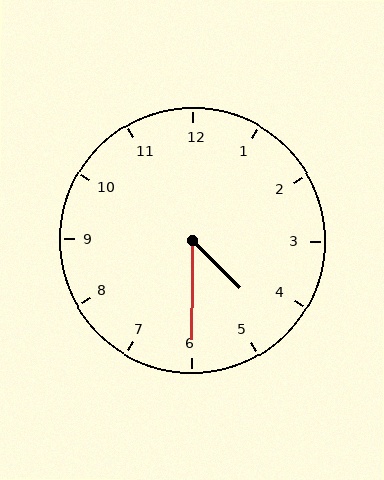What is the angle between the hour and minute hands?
Approximately 45 degrees.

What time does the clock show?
4:30.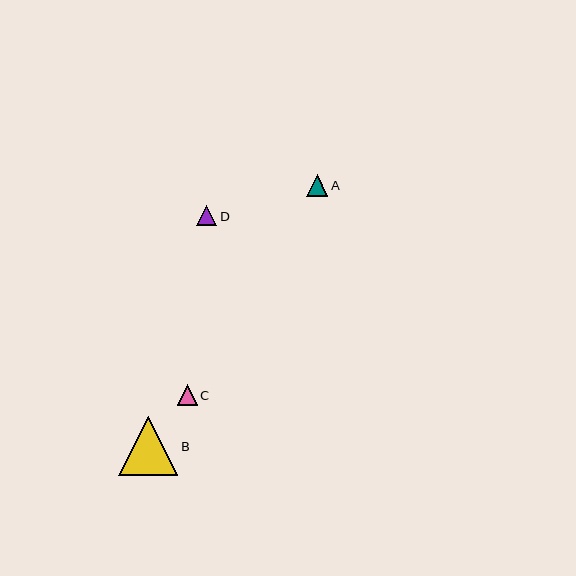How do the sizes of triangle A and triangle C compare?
Triangle A and triangle C are approximately the same size.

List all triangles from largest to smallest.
From largest to smallest: B, A, C, D.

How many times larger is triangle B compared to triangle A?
Triangle B is approximately 2.8 times the size of triangle A.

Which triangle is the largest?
Triangle B is the largest with a size of approximately 59 pixels.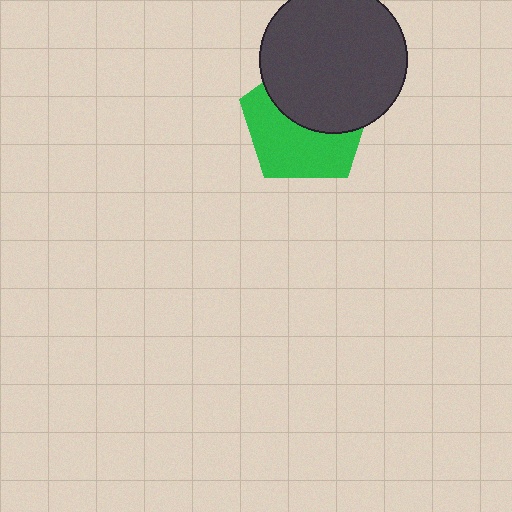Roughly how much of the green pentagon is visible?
About half of it is visible (roughly 52%).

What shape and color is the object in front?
The object in front is a dark gray circle.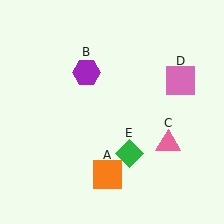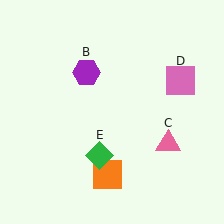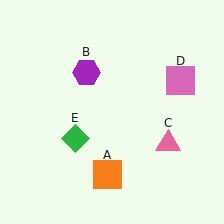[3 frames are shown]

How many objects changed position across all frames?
1 object changed position: green diamond (object E).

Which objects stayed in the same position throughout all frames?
Orange square (object A) and purple hexagon (object B) and pink triangle (object C) and pink square (object D) remained stationary.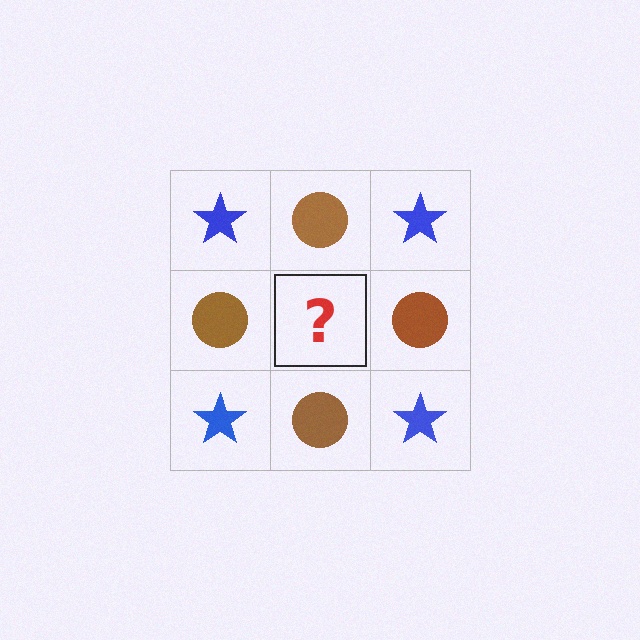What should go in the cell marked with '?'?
The missing cell should contain a blue star.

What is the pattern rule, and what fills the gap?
The rule is that it alternates blue star and brown circle in a checkerboard pattern. The gap should be filled with a blue star.